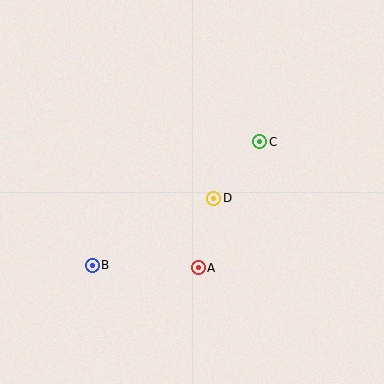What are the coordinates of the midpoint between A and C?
The midpoint between A and C is at (229, 205).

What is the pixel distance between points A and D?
The distance between A and D is 71 pixels.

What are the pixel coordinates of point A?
Point A is at (198, 268).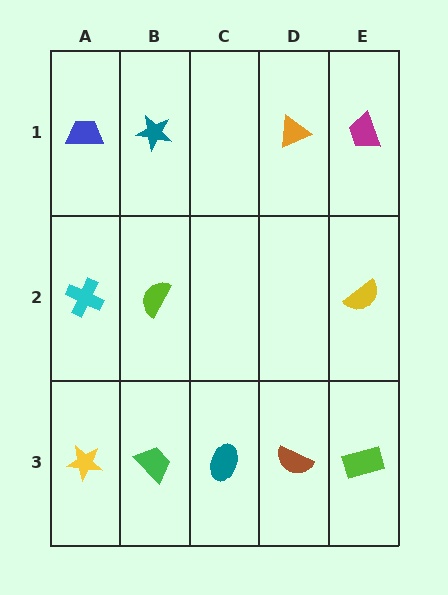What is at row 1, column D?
An orange triangle.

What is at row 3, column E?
A lime rectangle.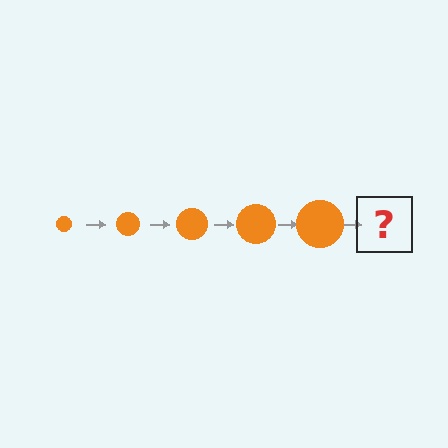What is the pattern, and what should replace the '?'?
The pattern is that the circle gets progressively larger each step. The '?' should be an orange circle, larger than the previous one.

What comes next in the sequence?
The next element should be an orange circle, larger than the previous one.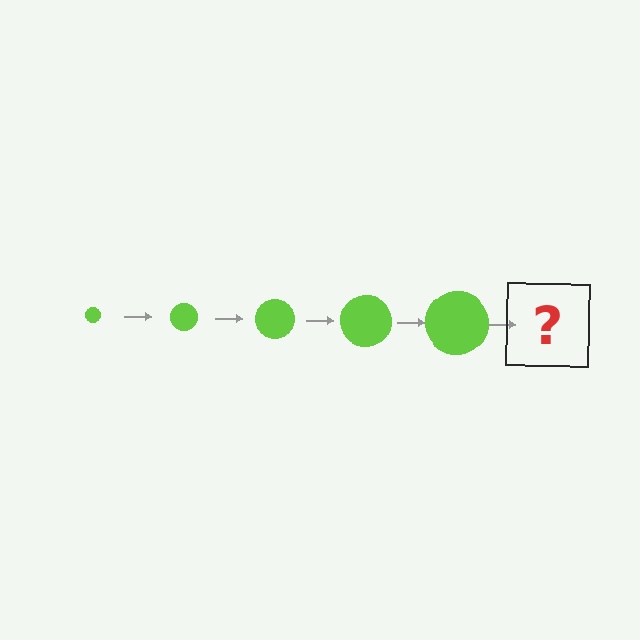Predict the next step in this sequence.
The next step is a lime circle, larger than the previous one.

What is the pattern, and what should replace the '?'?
The pattern is that the circle gets progressively larger each step. The '?' should be a lime circle, larger than the previous one.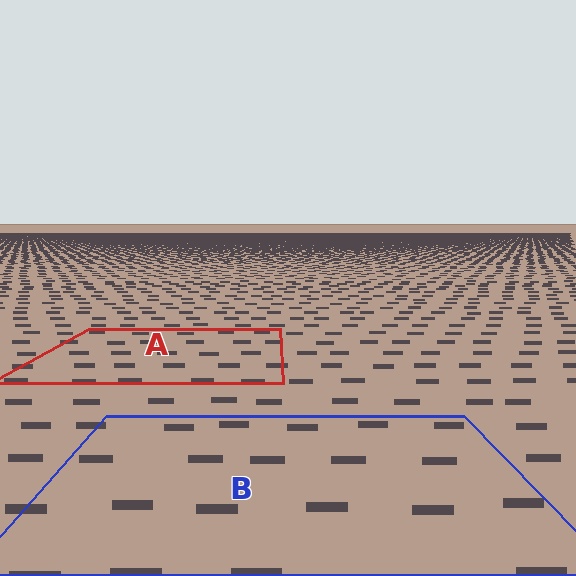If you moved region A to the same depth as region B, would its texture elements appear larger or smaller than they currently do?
They would appear larger. At a closer depth, the same texture elements are projected at a bigger on-screen size.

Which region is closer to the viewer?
Region B is closer. The texture elements there are larger and more spread out.